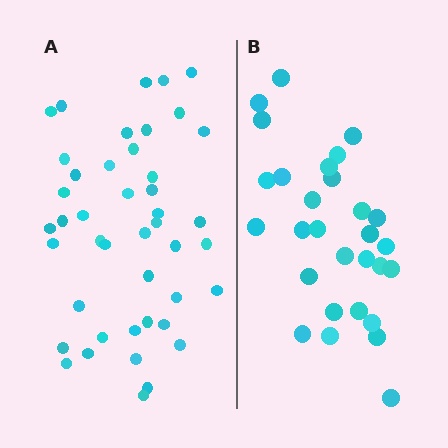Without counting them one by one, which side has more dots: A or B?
Region A (the left region) has more dots.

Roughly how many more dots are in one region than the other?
Region A has approximately 15 more dots than region B.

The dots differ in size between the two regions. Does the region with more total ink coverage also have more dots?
No. Region B has more total ink coverage because its dots are larger, but region A actually contains more individual dots. Total area can be misleading — the number of items is what matters here.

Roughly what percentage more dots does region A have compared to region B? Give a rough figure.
About 50% more.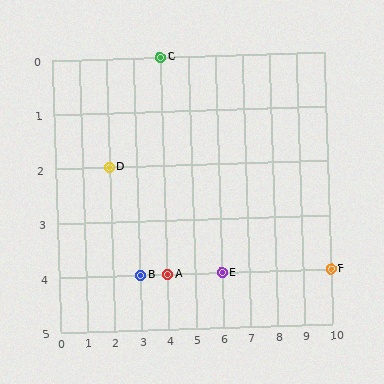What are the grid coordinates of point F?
Point F is at grid coordinates (10, 4).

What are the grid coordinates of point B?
Point B is at grid coordinates (3, 4).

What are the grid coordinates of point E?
Point E is at grid coordinates (6, 4).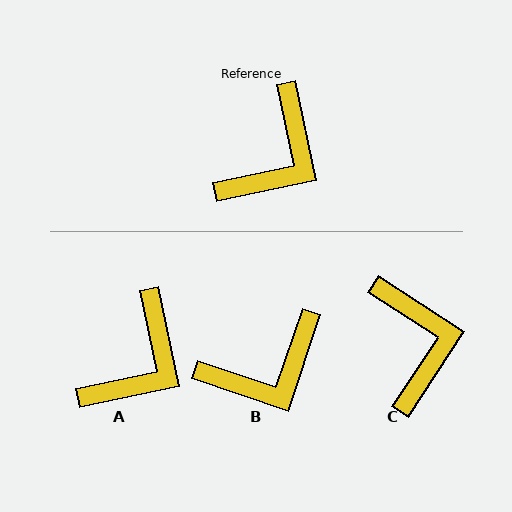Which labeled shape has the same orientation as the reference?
A.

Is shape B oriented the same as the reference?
No, it is off by about 31 degrees.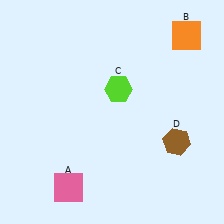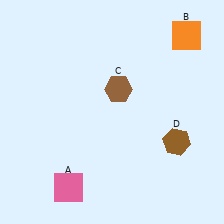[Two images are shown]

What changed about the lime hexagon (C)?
In Image 1, C is lime. In Image 2, it changed to brown.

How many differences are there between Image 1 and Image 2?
There is 1 difference between the two images.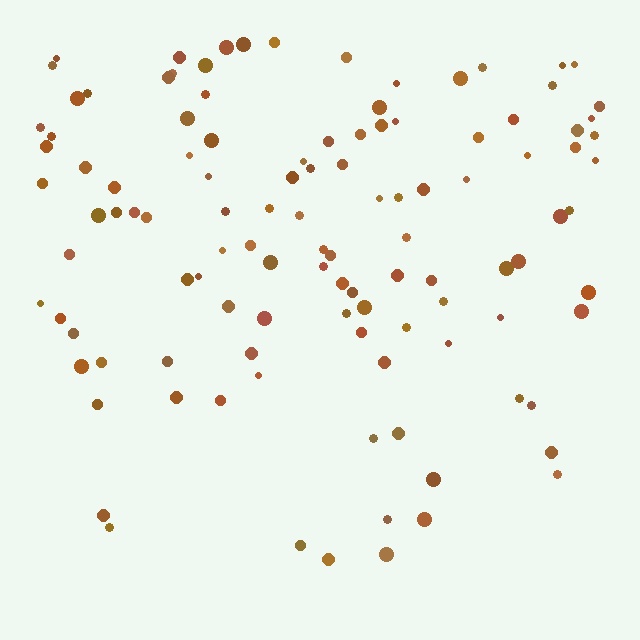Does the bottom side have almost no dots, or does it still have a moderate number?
Still a moderate number, just noticeably fewer than the top.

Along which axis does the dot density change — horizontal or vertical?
Vertical.